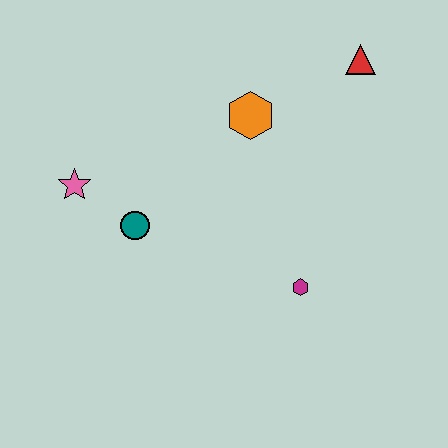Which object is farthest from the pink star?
The red triangle is farthest from the pink star.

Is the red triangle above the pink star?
Yes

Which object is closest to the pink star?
The teal circle is closest to the pink star.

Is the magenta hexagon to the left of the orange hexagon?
No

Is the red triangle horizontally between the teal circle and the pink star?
No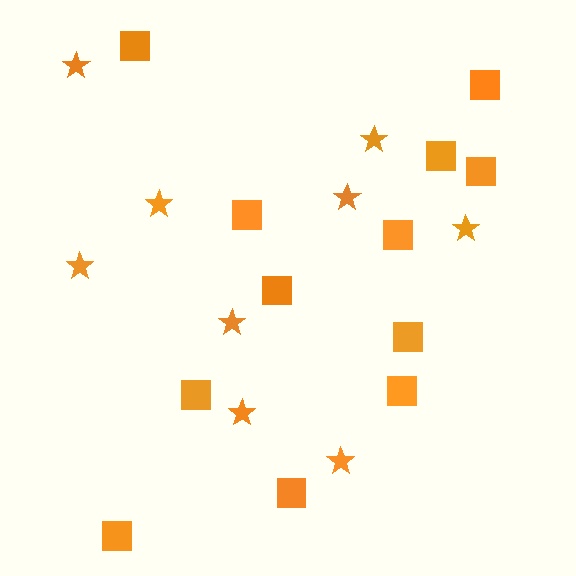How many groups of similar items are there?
There are 2 groups: one group of stars (9) and one group of squares (12).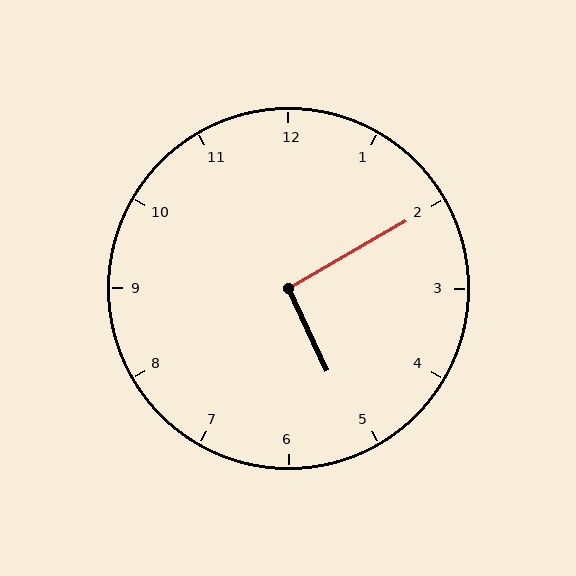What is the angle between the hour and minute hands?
Approximately 95 degrees.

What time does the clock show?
5:10.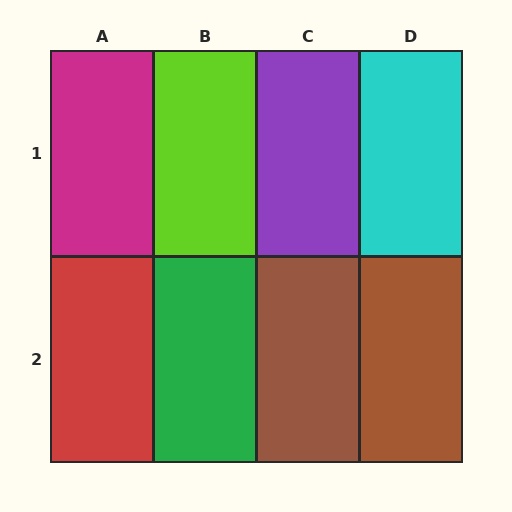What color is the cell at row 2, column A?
Red.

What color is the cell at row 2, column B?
Green.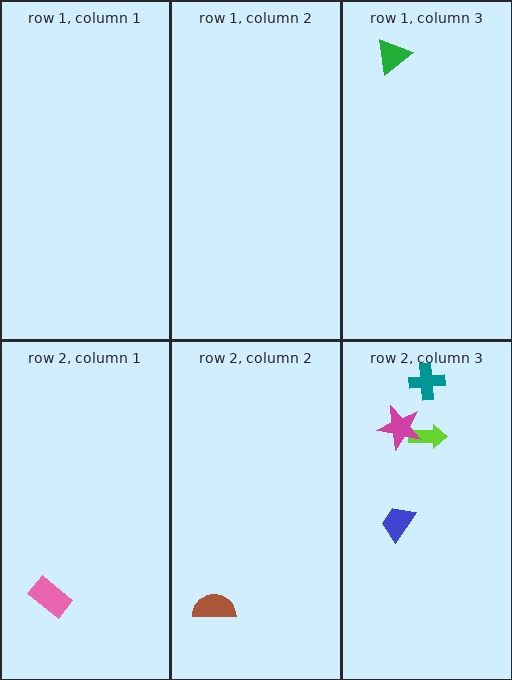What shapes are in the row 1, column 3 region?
The green triangle.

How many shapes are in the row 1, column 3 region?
1.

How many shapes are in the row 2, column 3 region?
4.